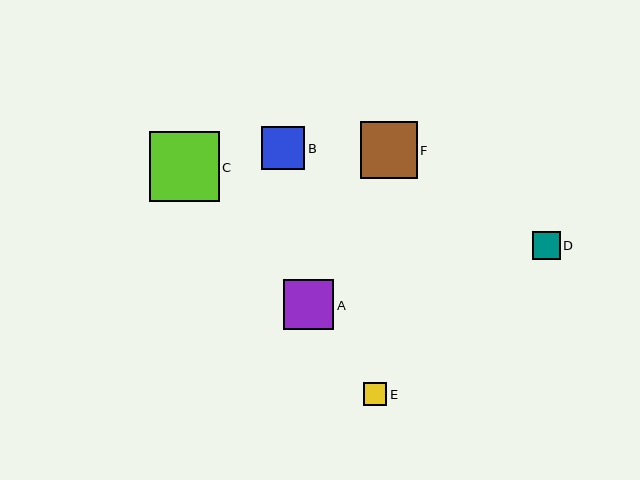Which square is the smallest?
Square E is the smallest with a size of approximately 23 pixels.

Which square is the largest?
Square C is the largest with a size of approximately 70 pixels.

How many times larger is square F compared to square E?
Square F is approximately 2.5 times the size of square E.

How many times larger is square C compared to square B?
Square C is approximately 1.6 times the size of square B.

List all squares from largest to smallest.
From largest to smallest: C, F, A, B, D, E.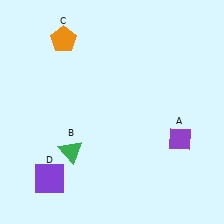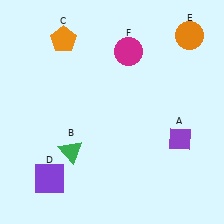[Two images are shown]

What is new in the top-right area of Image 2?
An orange circle (E) was added in the top-right area of Image 2.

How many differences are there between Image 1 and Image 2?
There are 2 differences between the two images.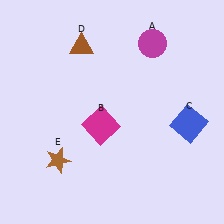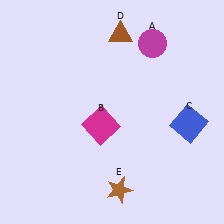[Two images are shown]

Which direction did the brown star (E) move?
The brown star (E) moved right.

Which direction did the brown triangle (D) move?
The brown triangle (D) moved right.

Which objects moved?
The objects that moved are: the brown triangle (D), the brown star (E).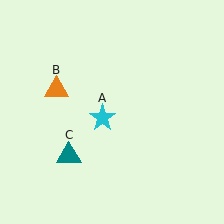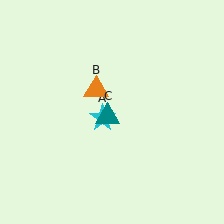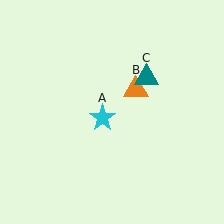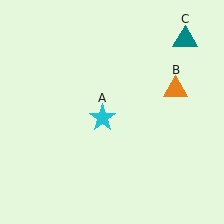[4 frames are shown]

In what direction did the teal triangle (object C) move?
The teal triangle (object C) moved up and to the right.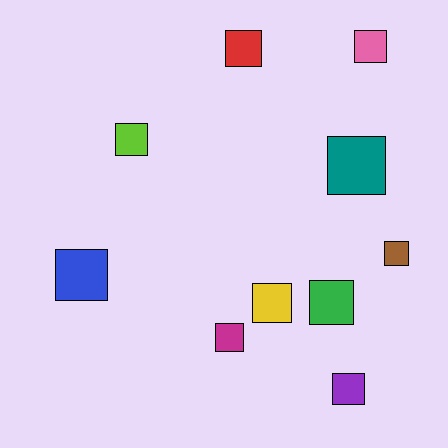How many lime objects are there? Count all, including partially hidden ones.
There is 1 lime object.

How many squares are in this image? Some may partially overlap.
There are 10 squares.